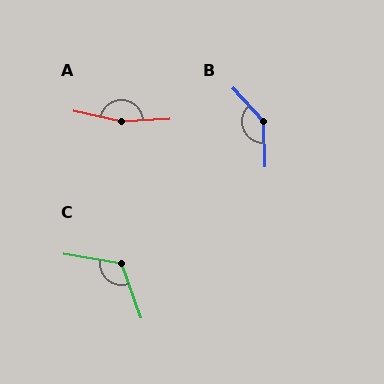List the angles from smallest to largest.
C (119°), B (140°), A (164°).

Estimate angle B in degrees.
Approximately 140 degrees.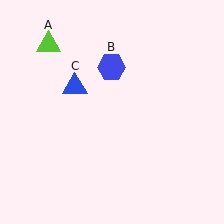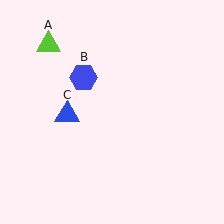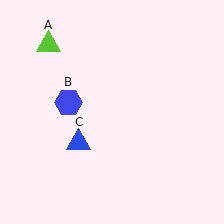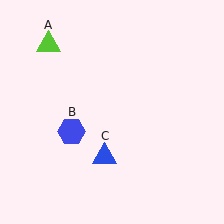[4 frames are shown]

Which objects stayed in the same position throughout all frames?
Lime triangle (object A) remained stationary.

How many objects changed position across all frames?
2 objects changed position: blue hexagon (object B), blue triangle (object C).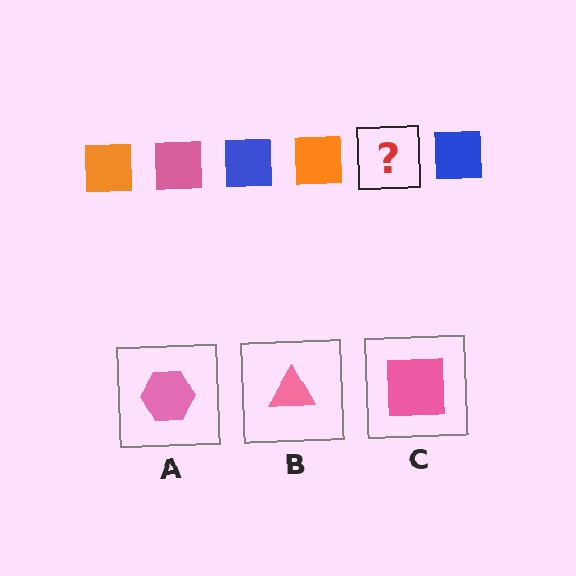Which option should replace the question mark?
Option C.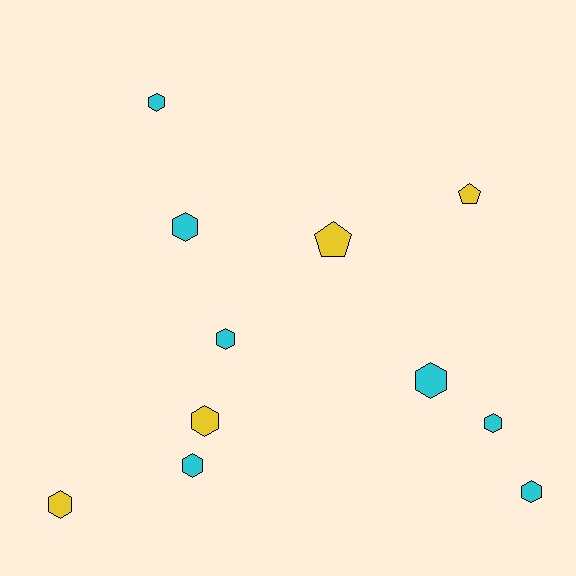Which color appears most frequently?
Cyan, with 7 objects.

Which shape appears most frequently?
Hexagon, with 9 objects.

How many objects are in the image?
There are 11 objects.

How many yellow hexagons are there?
There are 2 yellow hexagons.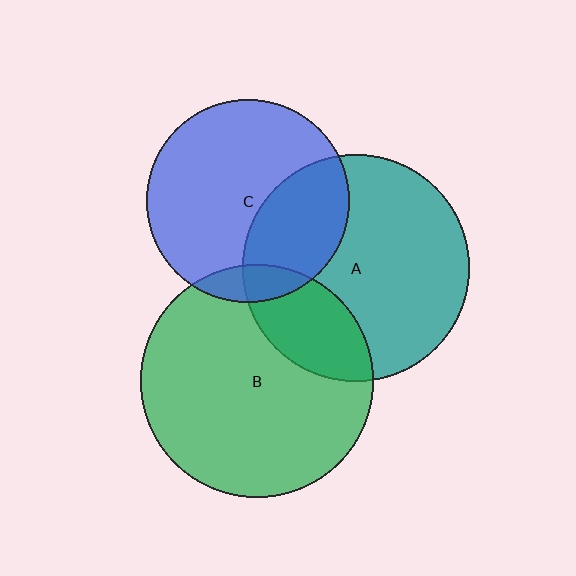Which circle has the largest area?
Circle B (green).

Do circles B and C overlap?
Yes.